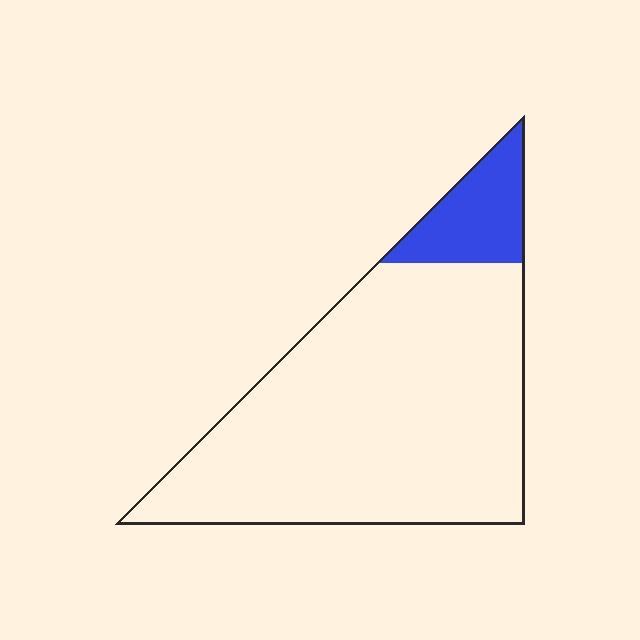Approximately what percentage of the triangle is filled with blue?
Approximately 15%.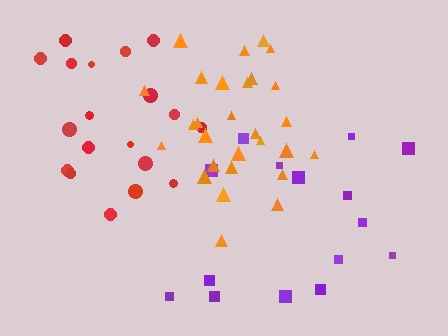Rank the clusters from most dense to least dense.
orange, red, purple.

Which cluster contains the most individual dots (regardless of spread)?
Orange (28).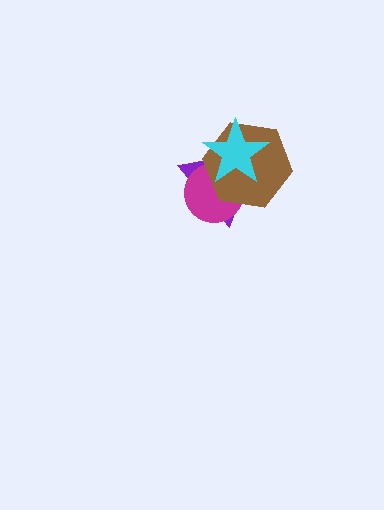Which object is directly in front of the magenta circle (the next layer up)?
The brown hexagon is directly in front of the magenta circle.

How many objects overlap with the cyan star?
3 objects overlap with the cyan star.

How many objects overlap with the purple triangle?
3 objects overlap with the purple triangle.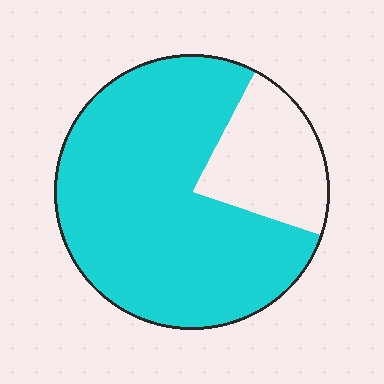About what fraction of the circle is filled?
About four fifths (4/5).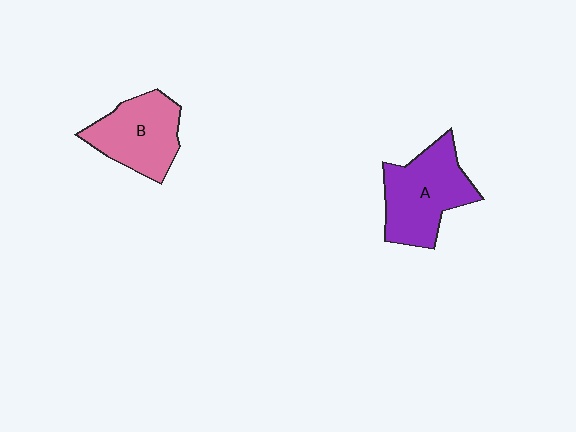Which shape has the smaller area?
Shape B (pink).